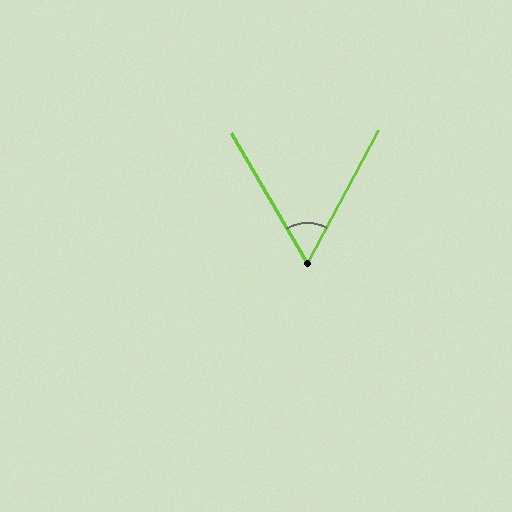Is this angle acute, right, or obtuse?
It is acute.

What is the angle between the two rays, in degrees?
Approximately 59 degrees.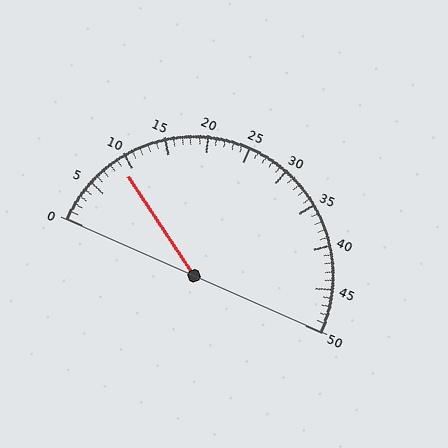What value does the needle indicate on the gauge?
The needle indicates approximately 9.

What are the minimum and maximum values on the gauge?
The gauge ranges from 0 to 50.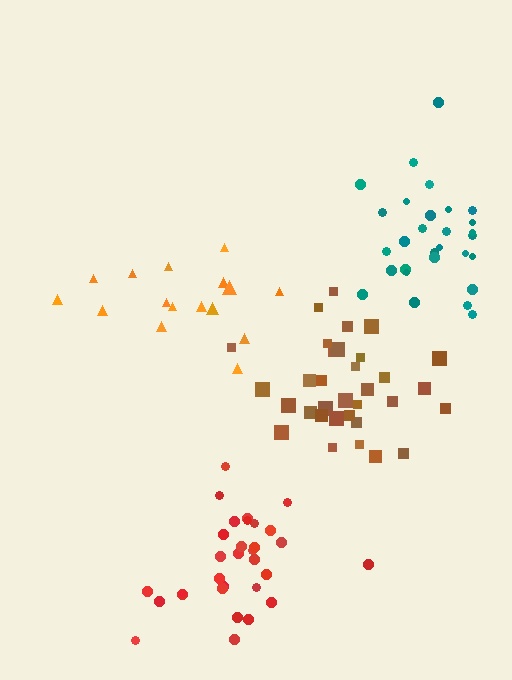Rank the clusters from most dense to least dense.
red, brown, teal, orange.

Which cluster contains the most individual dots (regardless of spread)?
Brown (33).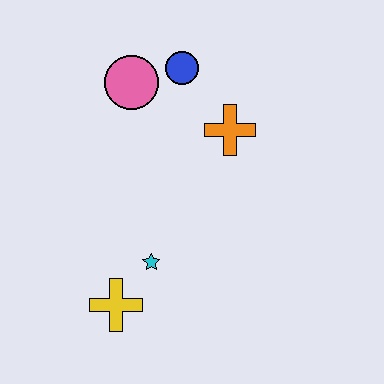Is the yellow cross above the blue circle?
No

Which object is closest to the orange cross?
The blue circle is closest to the orange cross.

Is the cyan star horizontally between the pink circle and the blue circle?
Yes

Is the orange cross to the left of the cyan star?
No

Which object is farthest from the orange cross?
The yellow cross is farthest from the orange cross.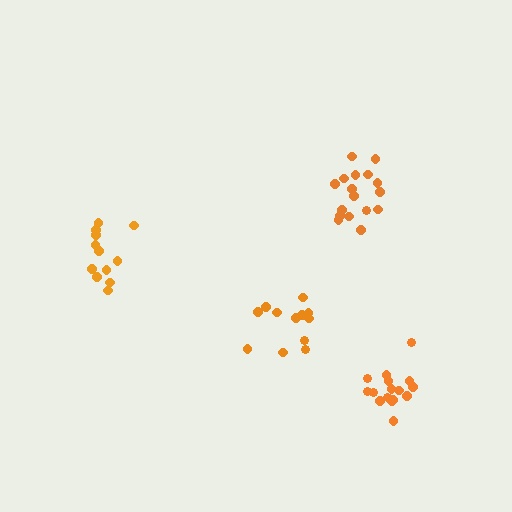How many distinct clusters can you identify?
There are 4 distinct clusters.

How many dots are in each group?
Group 1: 12 dots, Group 2: 17 dots, Group 3: 12 dots, Group 4: 16 dots (57 total).